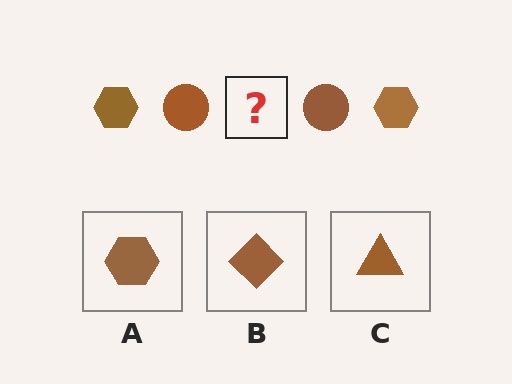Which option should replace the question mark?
Option A.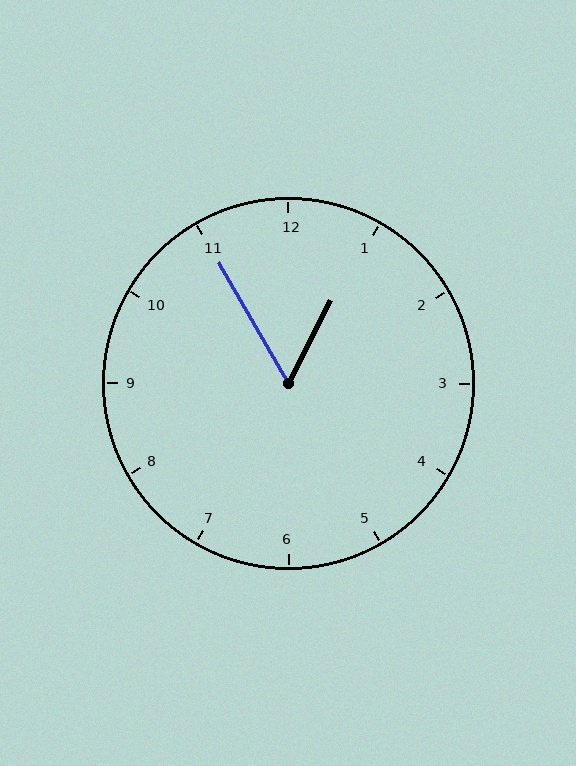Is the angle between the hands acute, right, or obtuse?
It is acute.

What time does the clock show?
12:55.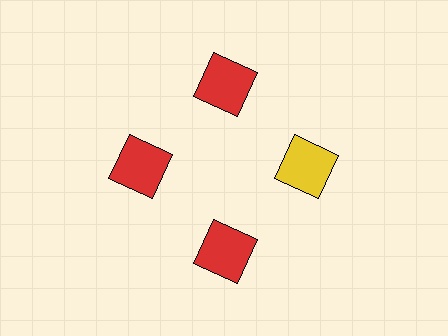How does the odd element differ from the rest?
It has a different color: yellow instead of red.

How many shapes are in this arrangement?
There are 4 shapes arranged in a ring pattern.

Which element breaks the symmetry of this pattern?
The yellow square at roughly the 3 o'clock position breaks the symmetry. All other shapes are red squares.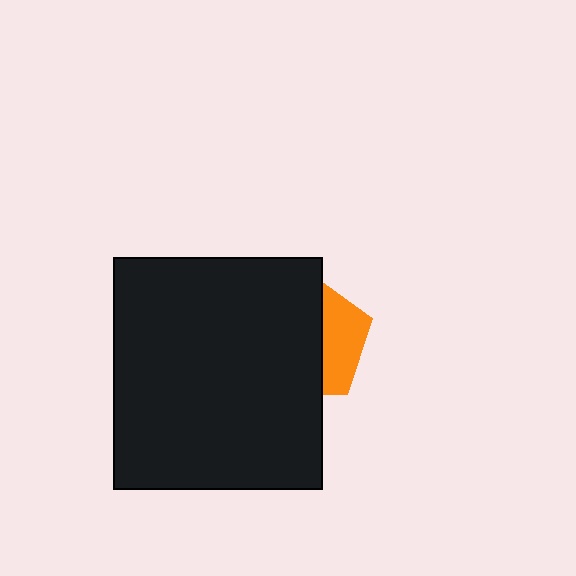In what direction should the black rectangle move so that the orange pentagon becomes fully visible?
The black rectangle should move left. That is the shortest direction to clear the overlap and leave the orange pentagon fully visible.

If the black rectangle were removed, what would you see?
You would see the complete orange pentagon.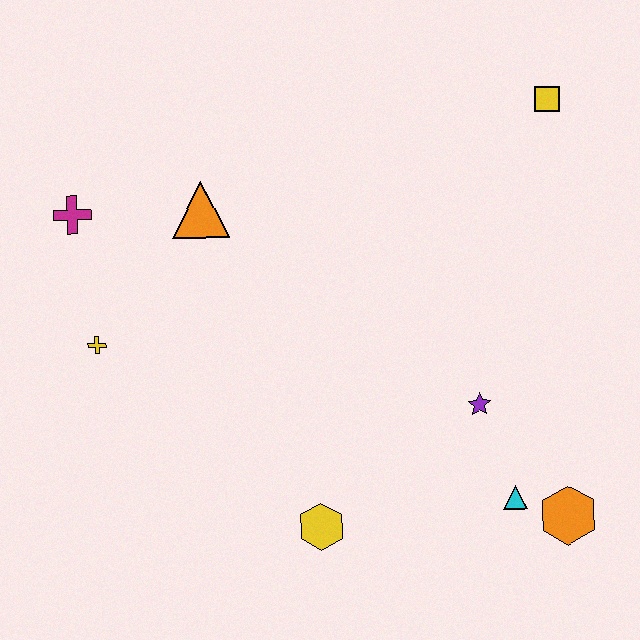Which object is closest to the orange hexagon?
The cyan triangle is closest to the orange hexagon.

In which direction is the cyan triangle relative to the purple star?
The cyan triangle is below the purple star.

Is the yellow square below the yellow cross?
No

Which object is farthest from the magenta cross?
The orange hexagon is farthest from the magenta cross.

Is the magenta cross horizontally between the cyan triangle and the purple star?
No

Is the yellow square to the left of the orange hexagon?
Yes